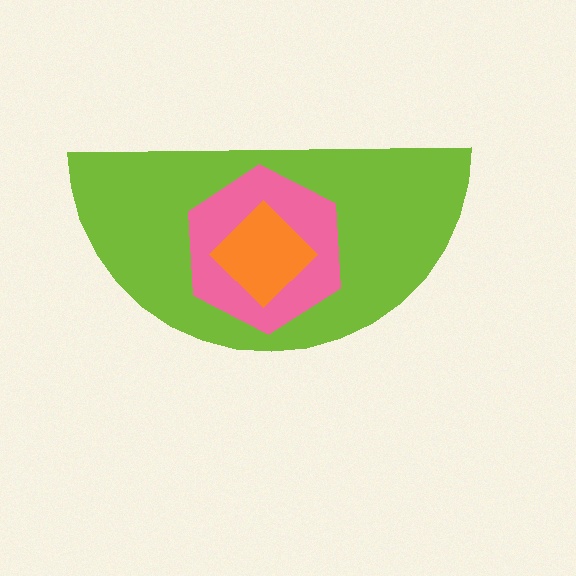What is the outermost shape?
The lime semicircle.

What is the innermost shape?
The orange diamond.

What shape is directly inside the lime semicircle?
The pink hexagon.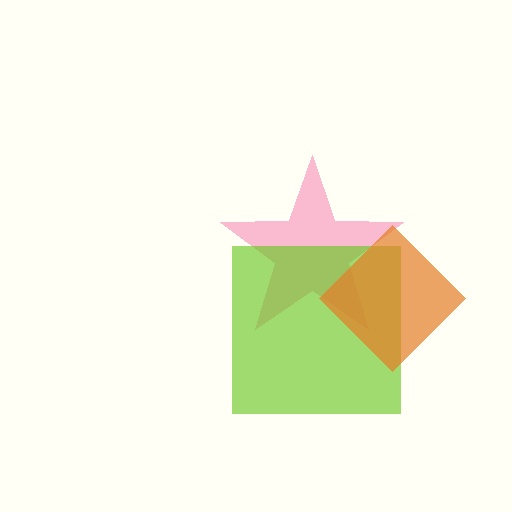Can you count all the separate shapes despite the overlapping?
Yes, there are 3 separate shapes.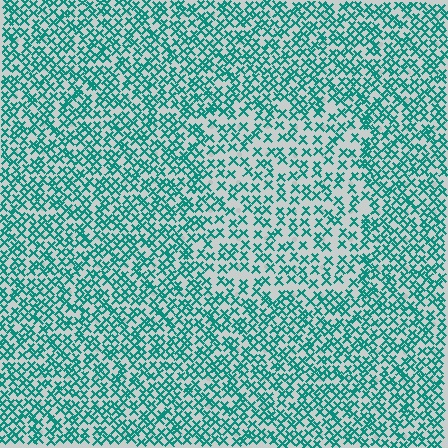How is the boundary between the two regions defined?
The boundary is defined by a change in element density (approximately 1.7x ratio). All elements are the same color, size, and shape.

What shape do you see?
I see a rectangle.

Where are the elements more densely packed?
The elements are more densely packed outside the rectangle boundary.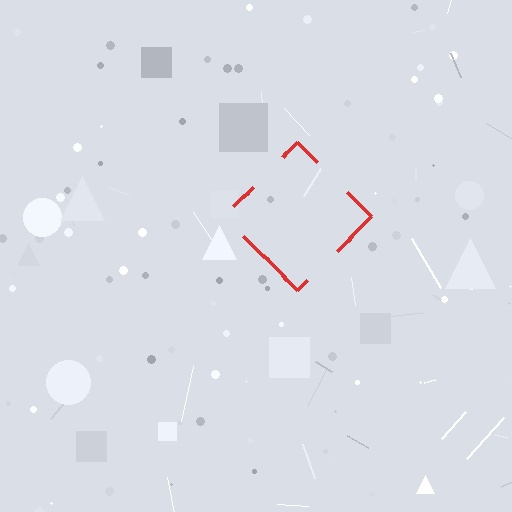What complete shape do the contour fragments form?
The contour fragments form a diamond.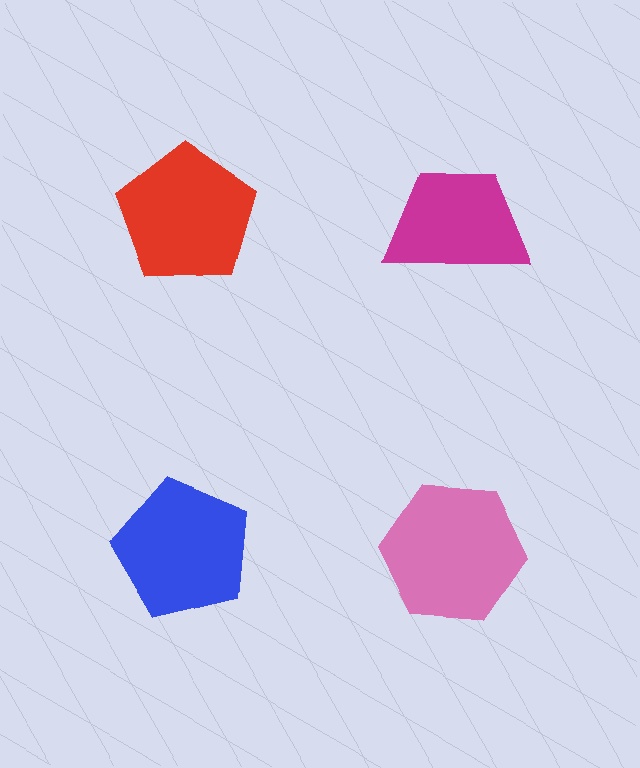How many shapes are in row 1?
2 shapes.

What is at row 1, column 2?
A magenta trapezoid.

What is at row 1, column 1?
A red pentagon.